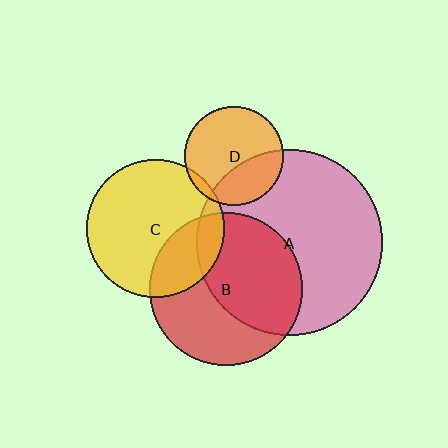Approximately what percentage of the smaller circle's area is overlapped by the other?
Approximately 35%.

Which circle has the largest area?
Circle A (pink).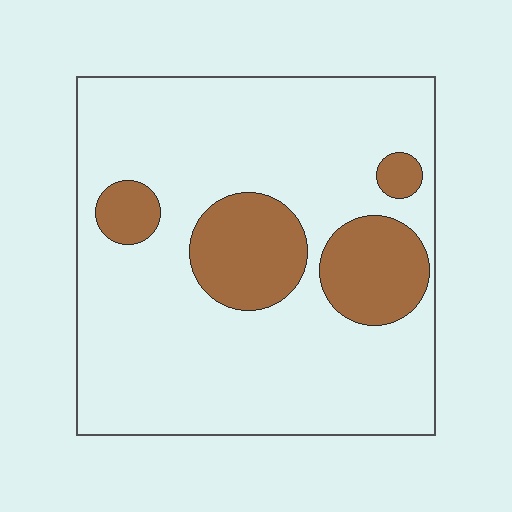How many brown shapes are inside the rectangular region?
4.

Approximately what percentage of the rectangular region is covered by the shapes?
Approximately 20%.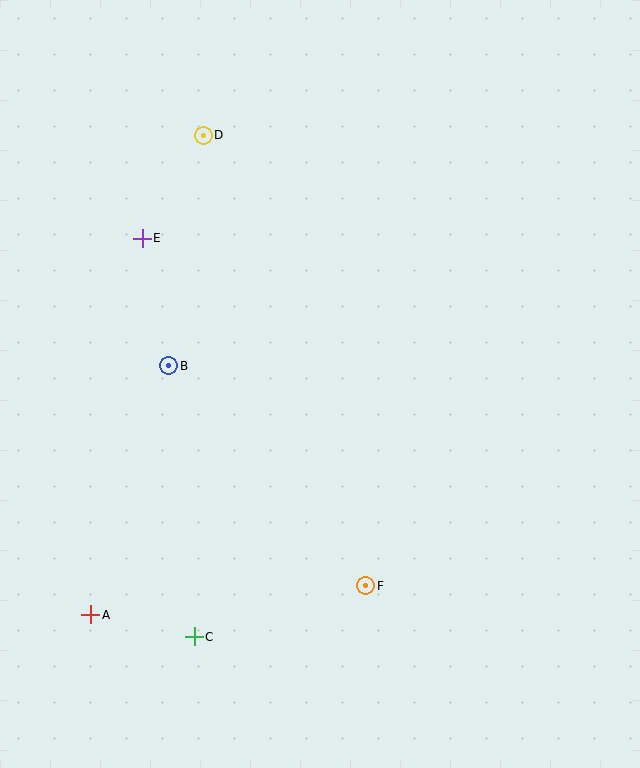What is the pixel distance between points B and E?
The distance between B and E is 130 pixels.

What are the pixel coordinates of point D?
Point D is at (203, 135).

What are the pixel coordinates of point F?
Point F is at (366, 586).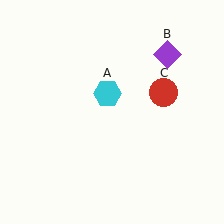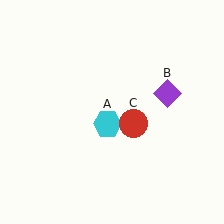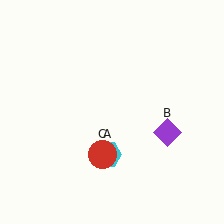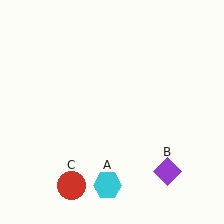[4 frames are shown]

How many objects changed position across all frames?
3 objects changed position: cyan hexagon (object A), purple diamond (object B), red circle (object C).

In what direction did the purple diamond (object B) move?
The purple diamond (object B) moved down.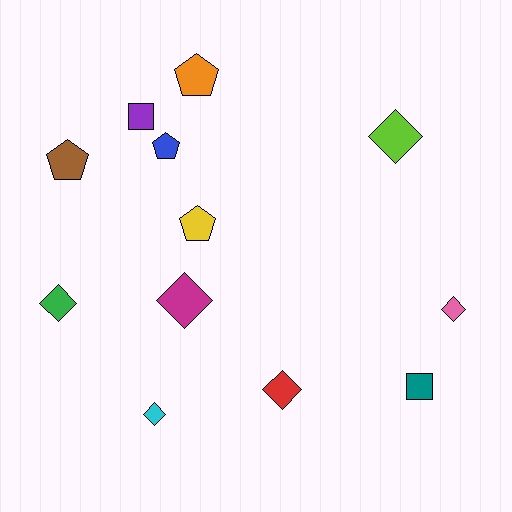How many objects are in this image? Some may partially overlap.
There are 12 objects.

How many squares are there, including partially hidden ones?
There are 2 squares.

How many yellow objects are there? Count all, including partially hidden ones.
There is 1 yellow object.